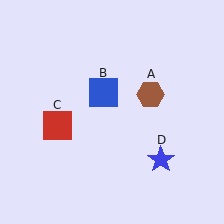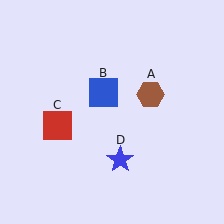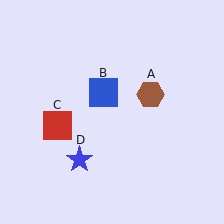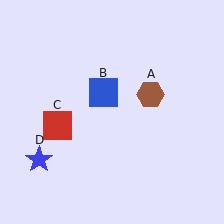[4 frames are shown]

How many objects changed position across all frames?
1 object changed position: blue star (object D).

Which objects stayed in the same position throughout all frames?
Brown hexagon (object A) and blue square (object B) and red square (object C) remained stationary.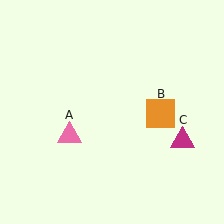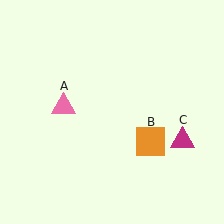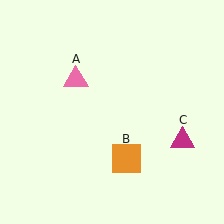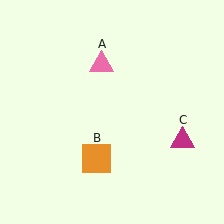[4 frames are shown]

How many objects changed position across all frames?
2 objects changed position: pink triangle (object A), orange square (object B).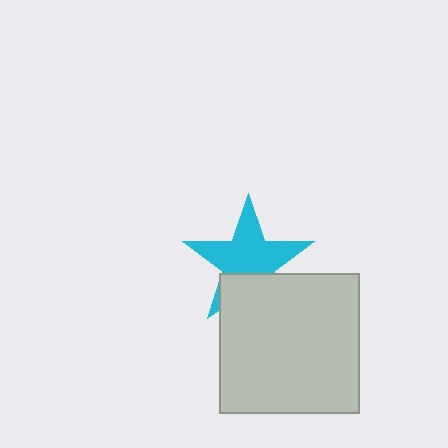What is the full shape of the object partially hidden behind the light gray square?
The partially hidden object is a cyan star.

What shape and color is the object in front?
The object in front is a light gray square.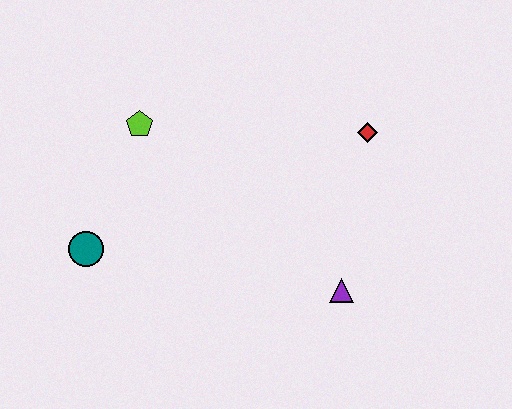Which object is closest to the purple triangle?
The red diamond is closest to the purple triangle.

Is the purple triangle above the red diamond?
No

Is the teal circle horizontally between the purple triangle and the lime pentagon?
No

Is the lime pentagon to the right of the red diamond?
No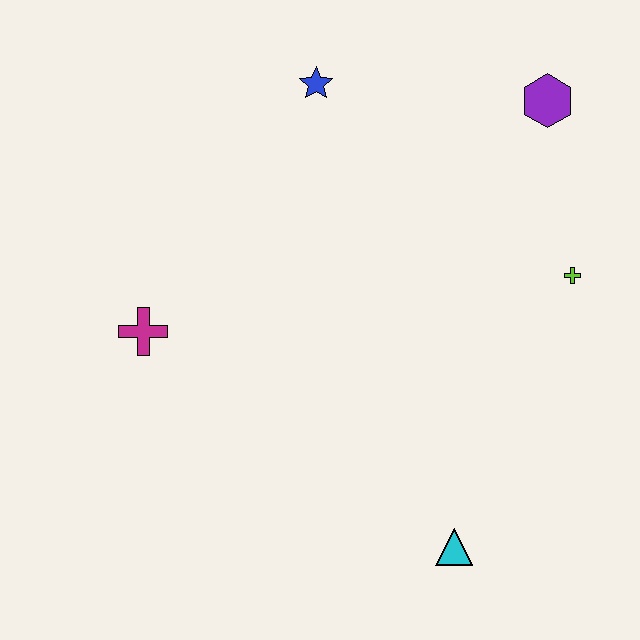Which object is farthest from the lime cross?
The magenta cross is farthest from the lime cross.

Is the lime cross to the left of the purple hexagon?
No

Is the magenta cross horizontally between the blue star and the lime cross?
No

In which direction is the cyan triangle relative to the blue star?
The cyan triangle is below the blue star.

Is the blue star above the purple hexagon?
Yes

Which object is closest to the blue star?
The purple hexagon is closest to the blue star.